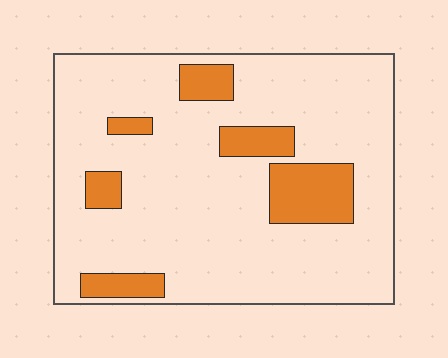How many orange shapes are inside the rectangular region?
6.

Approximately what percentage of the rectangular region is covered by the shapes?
Approximately 15%.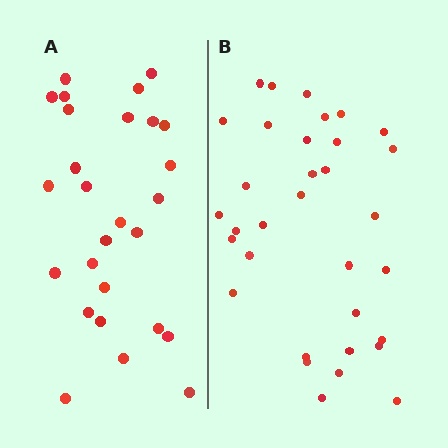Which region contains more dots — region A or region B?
Region B (the right region) has more dots.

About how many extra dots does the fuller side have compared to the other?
Region B has about 6 more dots than region A.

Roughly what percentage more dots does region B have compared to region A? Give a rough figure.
About 20% more.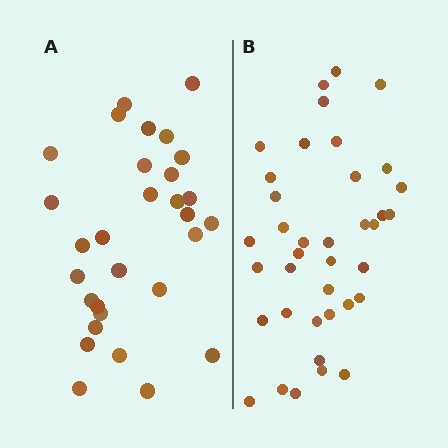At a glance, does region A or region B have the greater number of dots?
Region B (the right region) has more dots.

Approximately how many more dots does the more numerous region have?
Region B has roughly 8 or so more dots than region A.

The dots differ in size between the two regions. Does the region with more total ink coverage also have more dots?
No. Region A has more total ink coverage because its dots are larger, but region B actually contains more individual dots. Total area can be misleading — the number of items is what matters here.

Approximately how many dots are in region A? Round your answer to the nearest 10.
About 30 dots.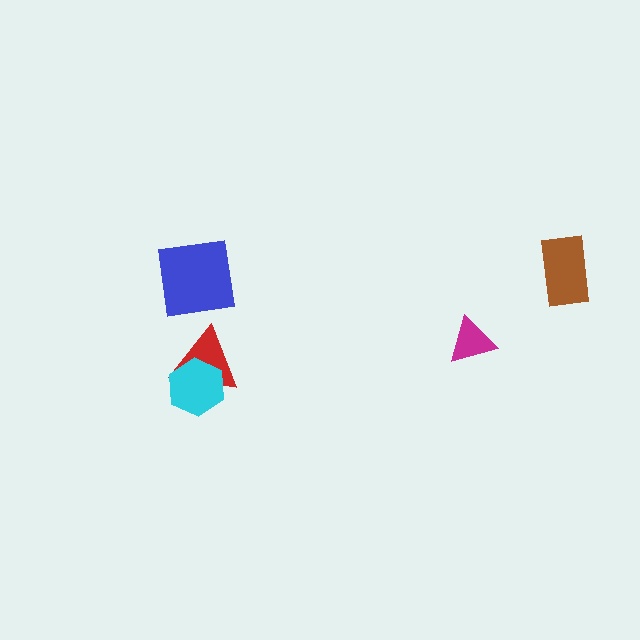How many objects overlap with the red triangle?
1 object overlaps with the red triangle.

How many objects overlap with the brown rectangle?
0 objects overlap with the brown rectangle.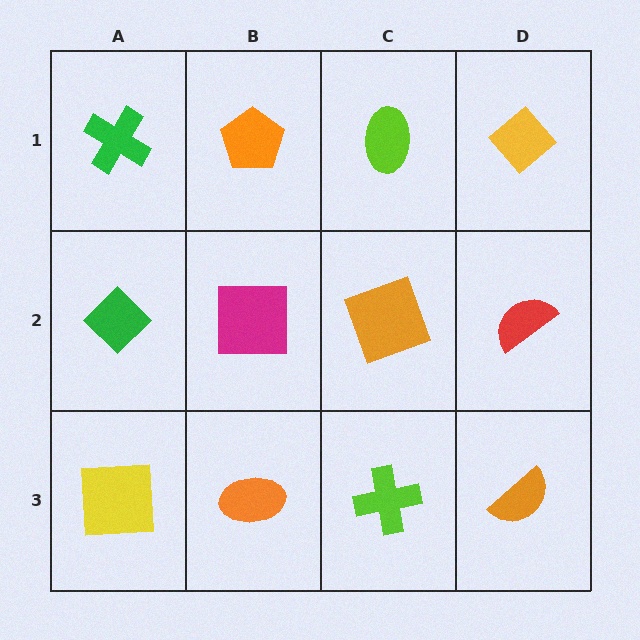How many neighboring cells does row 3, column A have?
2.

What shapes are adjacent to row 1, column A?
A green diamond (row 2, column A), an orange pentagon (row 1, column B).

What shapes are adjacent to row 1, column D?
A red semicircle (row 2, column D), a lime ellipse (row 1, column C).